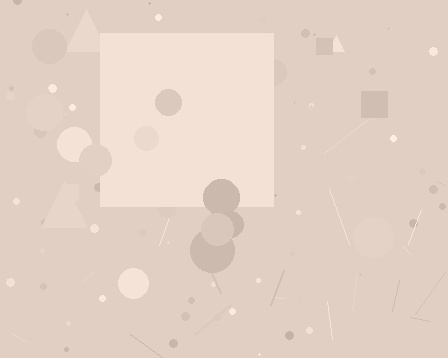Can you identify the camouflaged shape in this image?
The camouflaged shape is a square.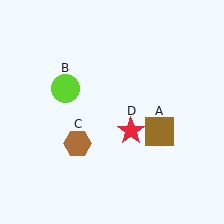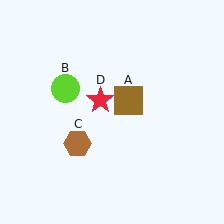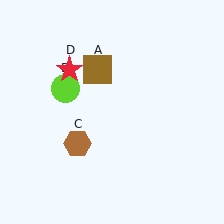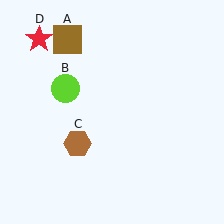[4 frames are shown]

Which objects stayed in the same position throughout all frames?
Lime circle (object B) and brown hexagon (object C) remained stationary.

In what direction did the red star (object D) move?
The red star (object D) moved up and to the left.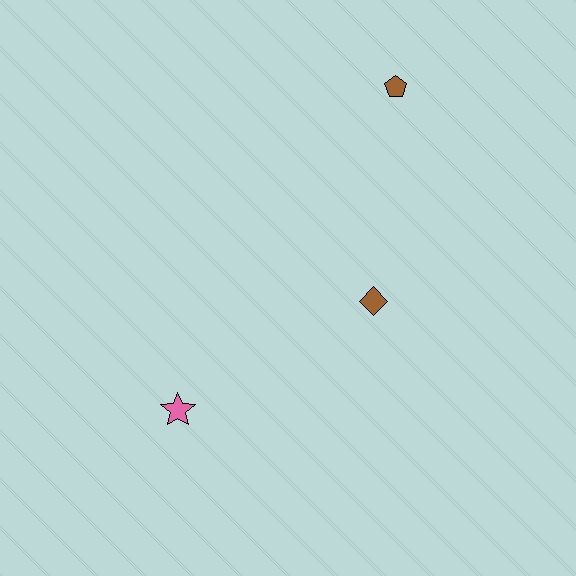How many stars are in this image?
There is 1 star.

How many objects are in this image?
There are 3 objects.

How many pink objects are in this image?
There is 1 pink object.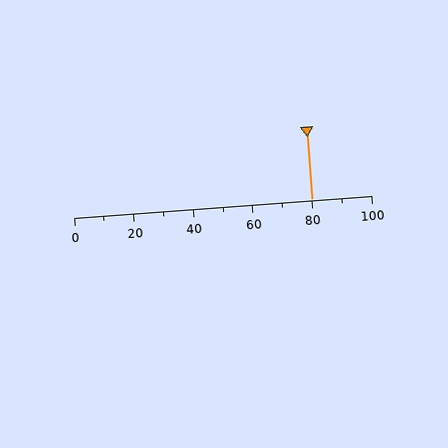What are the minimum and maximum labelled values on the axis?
The axis runs from 0 to 100.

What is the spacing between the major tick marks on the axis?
The major ticks are spaced 20 apart.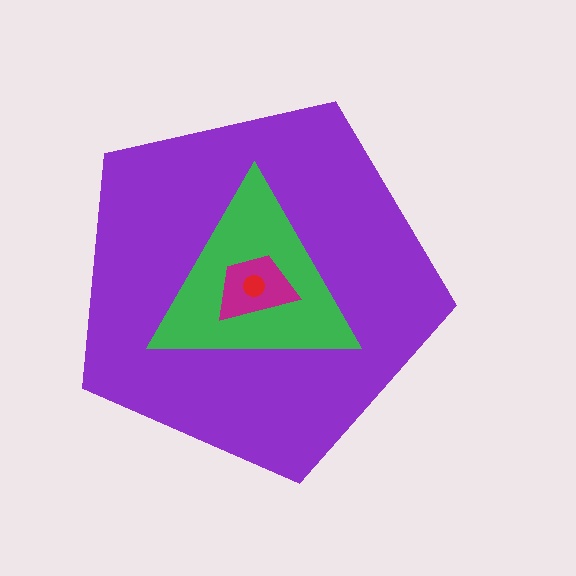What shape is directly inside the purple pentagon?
The green triangle.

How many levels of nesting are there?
4.